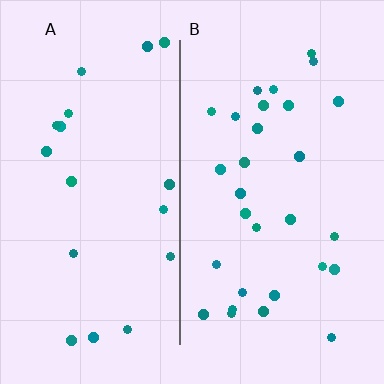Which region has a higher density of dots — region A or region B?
B (the right).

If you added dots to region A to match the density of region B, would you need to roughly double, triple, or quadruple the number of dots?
Approximately double.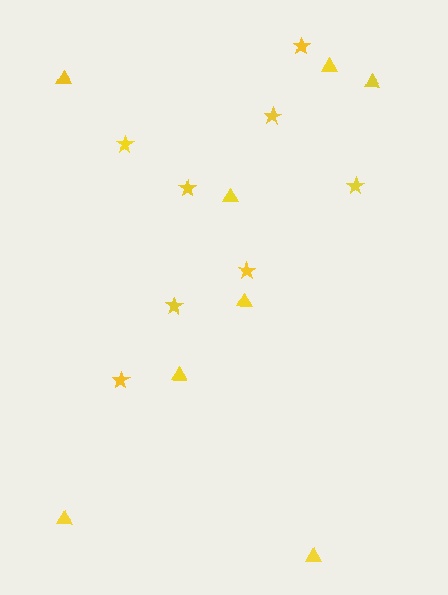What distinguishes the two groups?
There are 2 groups: one group of triangles (8) and one group of stars (8).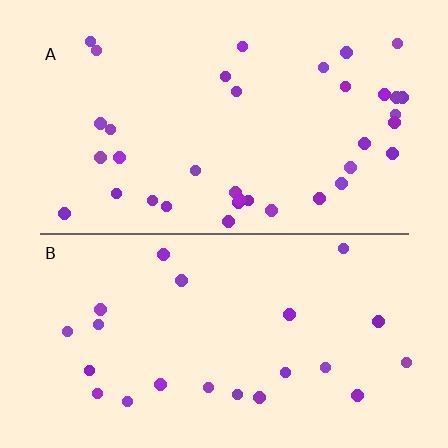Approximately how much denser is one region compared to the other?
Approximately 1.6× — region A over region B.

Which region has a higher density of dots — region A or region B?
A (the top).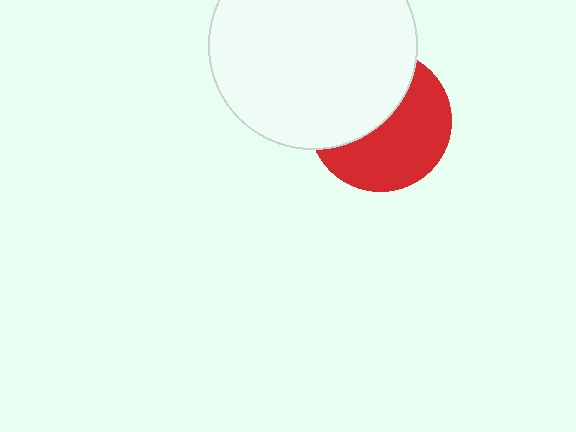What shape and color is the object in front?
The object in front is a white circle.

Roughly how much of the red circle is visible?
About half of it is visible (roughly 54%).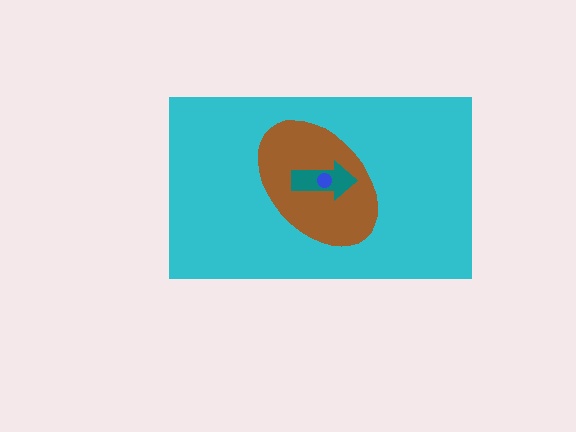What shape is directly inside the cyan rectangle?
The brown ellipse.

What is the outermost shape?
The cyan rectangle.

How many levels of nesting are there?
4.